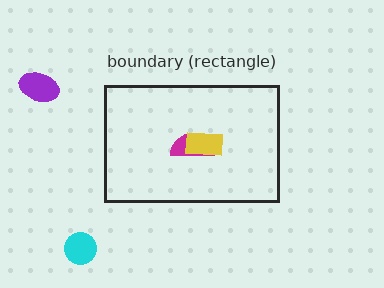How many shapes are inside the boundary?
2 inside, 2 outside.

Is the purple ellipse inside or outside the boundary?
Outside.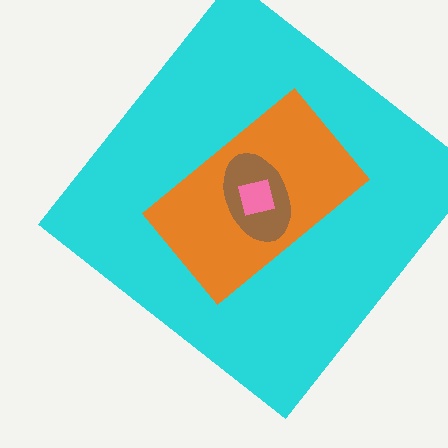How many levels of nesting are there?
4.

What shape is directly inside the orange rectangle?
The brown ellipse.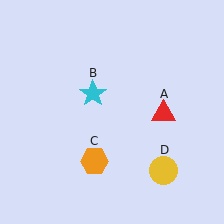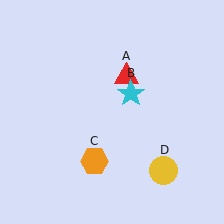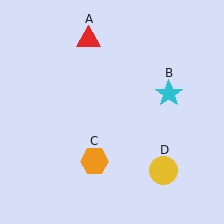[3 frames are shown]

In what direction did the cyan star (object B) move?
The cyan star (object B) moved right.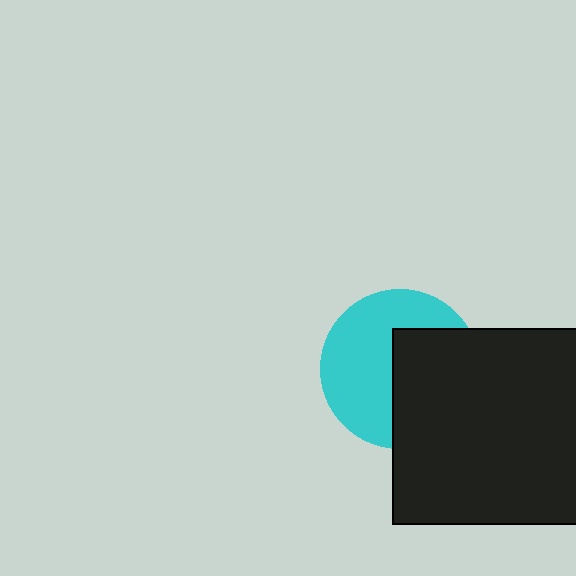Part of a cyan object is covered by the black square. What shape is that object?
It is a circle.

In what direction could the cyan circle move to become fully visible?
The cyan circle could move left. That would shift it out from behind the black square entirely.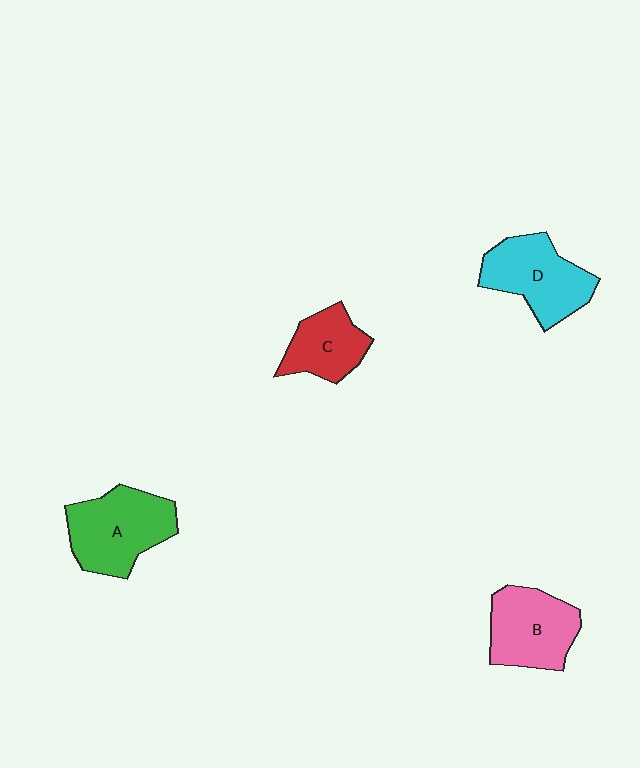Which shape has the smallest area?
Shape C (red).